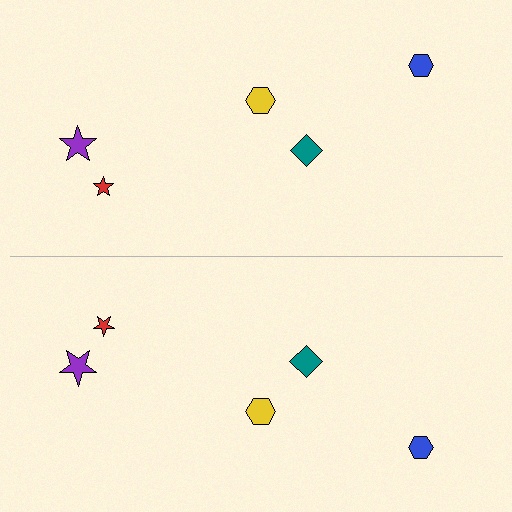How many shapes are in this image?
There are 10 shapes in this image.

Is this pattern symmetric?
Yes, this pattern has bilateral (reflection) symmetry.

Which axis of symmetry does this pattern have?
The pattern has a horizontal axis of symmetry running through the center of the image.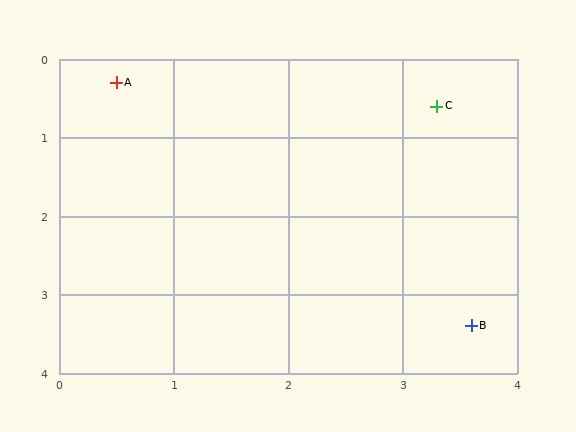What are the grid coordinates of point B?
Point B is at approximately (3.6, 3.4).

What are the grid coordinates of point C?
Point C is at approximately (3.3, 0.6).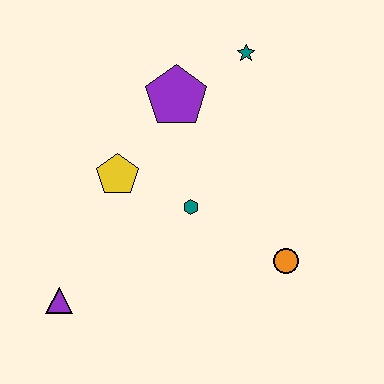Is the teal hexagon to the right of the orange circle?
No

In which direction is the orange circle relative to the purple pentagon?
The orange circle is below the purple pentagon.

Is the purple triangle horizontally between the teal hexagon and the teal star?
No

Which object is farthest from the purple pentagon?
The purple triangle is farthest from the purple pentagon.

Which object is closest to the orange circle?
The teal hexagon is closest to the orange circle.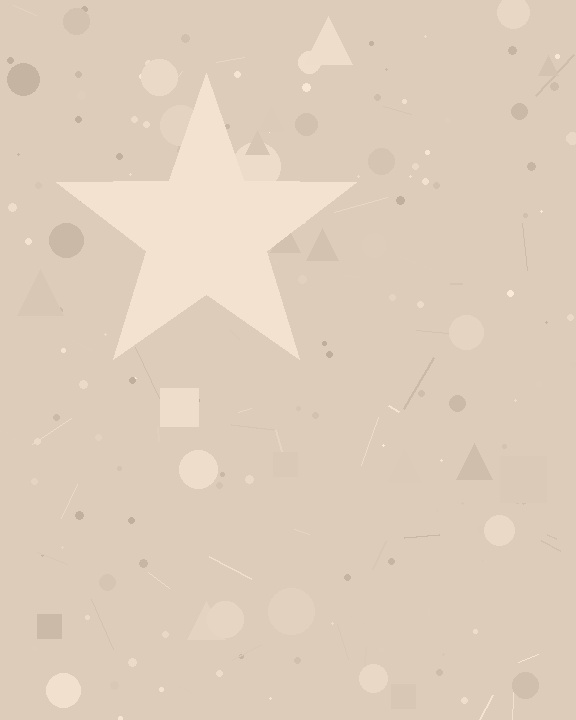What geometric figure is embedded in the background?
A star is embedded in the background.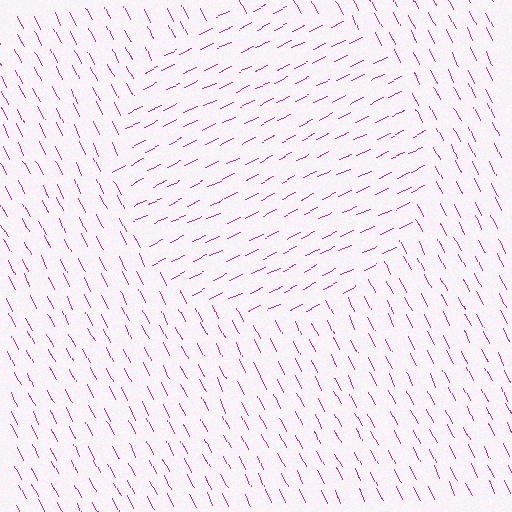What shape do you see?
I see a circle.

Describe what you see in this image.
The image is filled with small magenta line segments. A circle region in the image has lines oriented differently from the surrounding lines, creating a visible texture boundary.